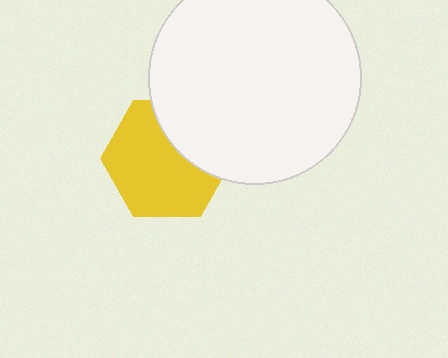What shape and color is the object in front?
The object in front is a white circle.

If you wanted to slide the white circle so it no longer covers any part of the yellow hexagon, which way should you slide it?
Slide it toward the upper-right — that is the most direct way to separate the two shapes.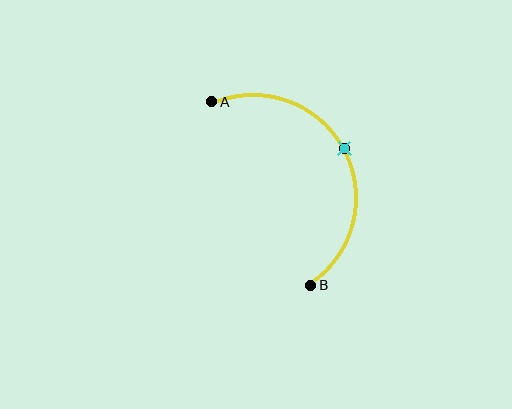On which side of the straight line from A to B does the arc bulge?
The arc bulges to the right of the straight line connecting A and B.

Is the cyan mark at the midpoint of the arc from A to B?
Yes. The cyan mark lies on the arc at equal arc-length from both A and B — it is the arc midpoint.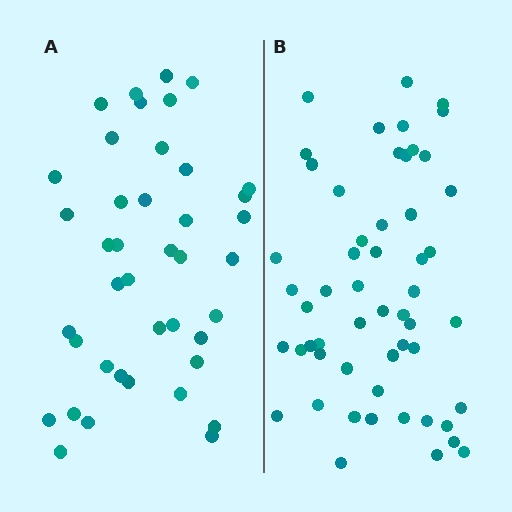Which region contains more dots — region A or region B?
Region B (the right region) has more dots.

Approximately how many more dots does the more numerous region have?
Region B has approximately 15 more dots than region A.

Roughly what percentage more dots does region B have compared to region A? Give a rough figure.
About 30% more.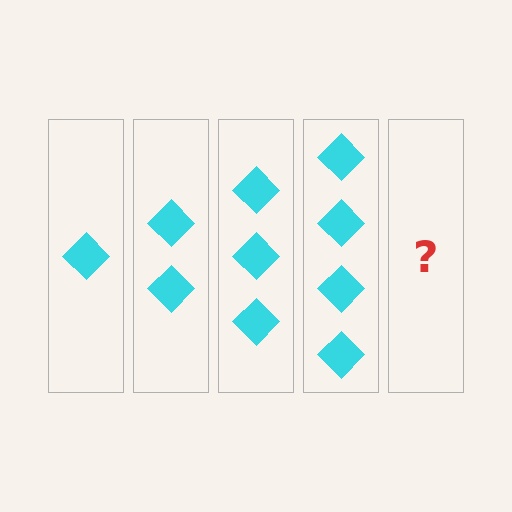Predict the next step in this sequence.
The next step is 5 diamonds.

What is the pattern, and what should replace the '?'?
The pattern is that each step adds one more diamond. The '?' should be 5 diamonds.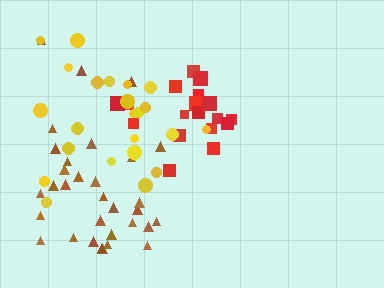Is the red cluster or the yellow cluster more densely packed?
Red.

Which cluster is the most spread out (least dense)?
Yellow.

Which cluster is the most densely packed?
Red.